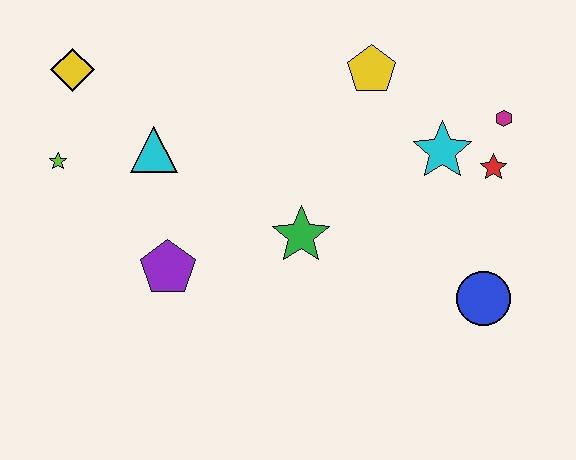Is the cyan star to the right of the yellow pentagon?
Yes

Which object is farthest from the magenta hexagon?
The lime star is farthest from the magenta hexagon.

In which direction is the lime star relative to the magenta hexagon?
The lime star is to the left of the magenta hexagon.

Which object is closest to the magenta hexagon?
The red star is closest to the magenta hexagon.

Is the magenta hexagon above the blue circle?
Yes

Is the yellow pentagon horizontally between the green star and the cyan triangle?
No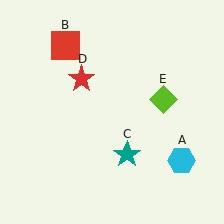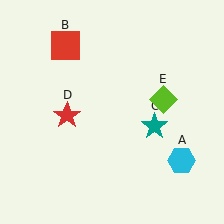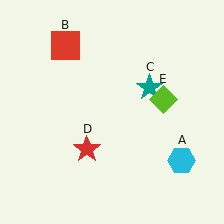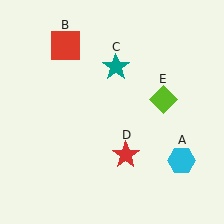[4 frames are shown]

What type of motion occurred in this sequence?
The teal star (object C), red star (object D) rotated counterclockwise around the center of the scene.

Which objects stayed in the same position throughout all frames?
Cyan hexagon (object A) and red square (object B) and lime diamond (object E) remained stationary.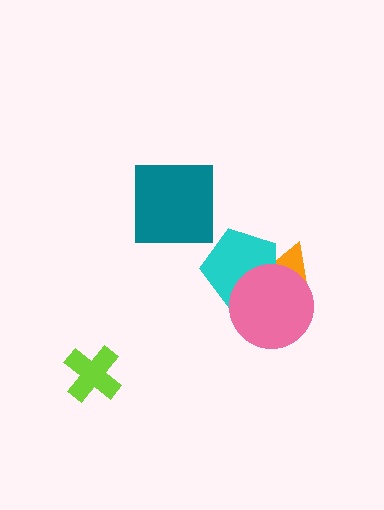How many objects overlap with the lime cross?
0 objects overlap with the lime cross.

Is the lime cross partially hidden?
No, no other shape covers it.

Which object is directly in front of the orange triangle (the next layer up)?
The cyan pentagon is directly in front of the orange triangle.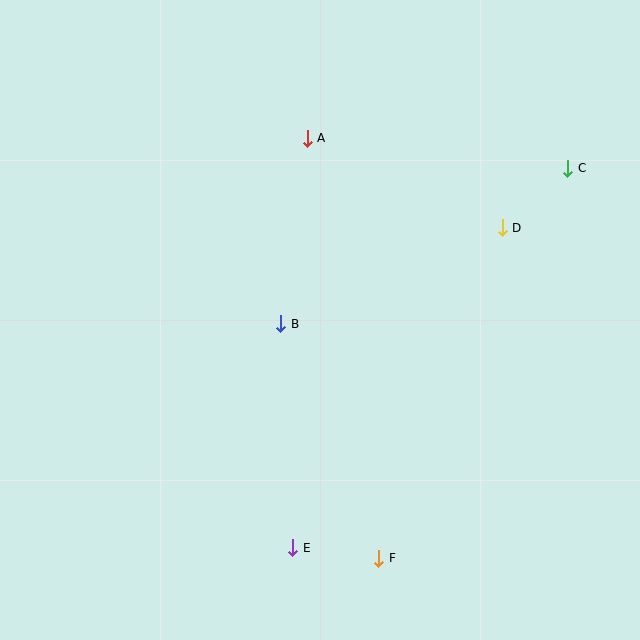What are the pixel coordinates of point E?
Point E is at (293, 548).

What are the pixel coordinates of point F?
Point F is at (379, 558).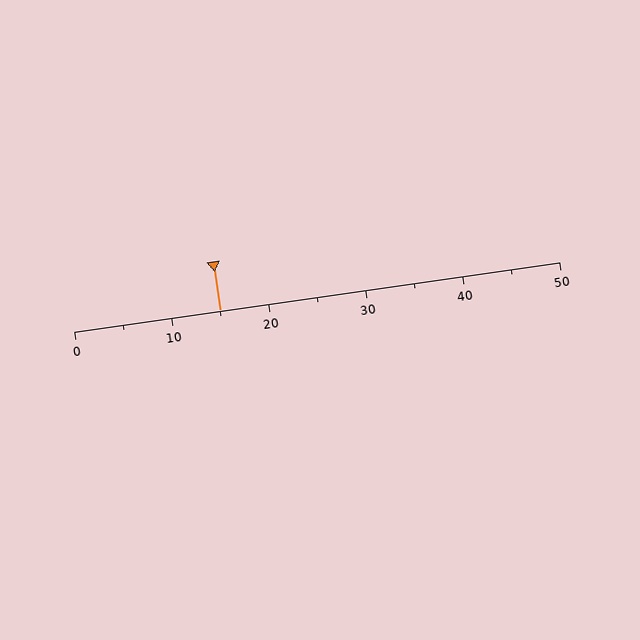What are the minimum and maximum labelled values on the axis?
The axis runs from 0 to 50.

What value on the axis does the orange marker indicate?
The marker indicates approximately 15.